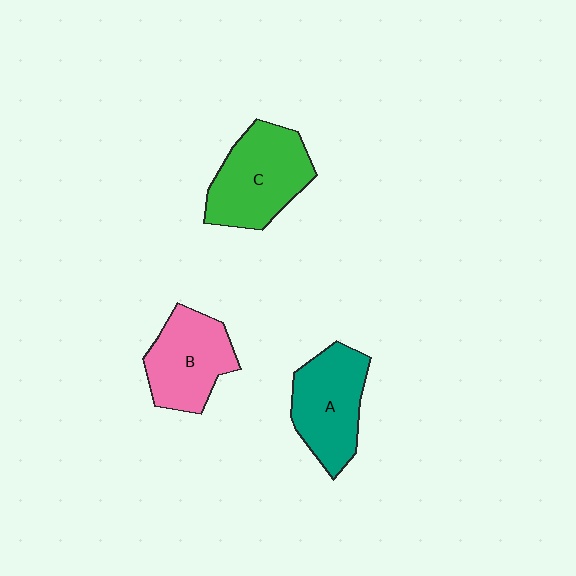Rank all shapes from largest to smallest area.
From largest to smallest: C (green), A (teal), B (pink).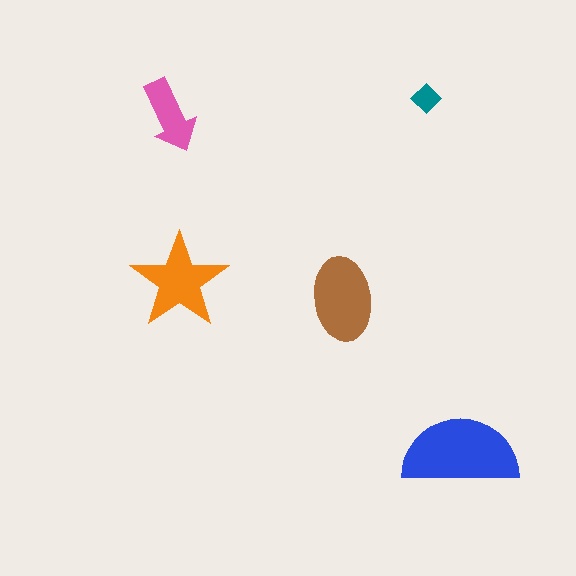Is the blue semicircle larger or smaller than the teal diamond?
Larger.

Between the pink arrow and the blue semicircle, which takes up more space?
The blue semicircle.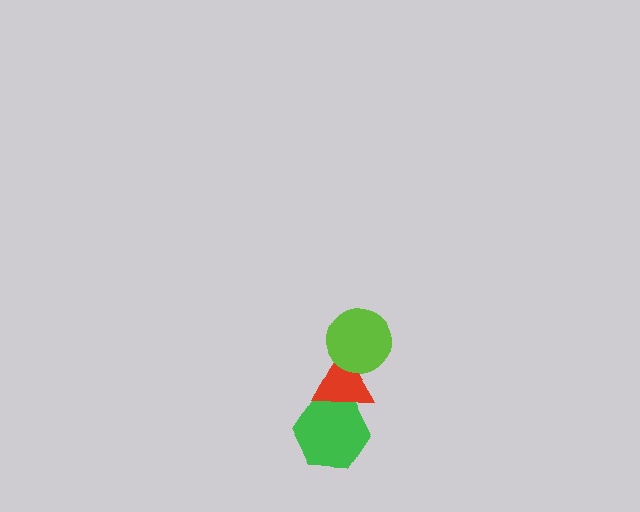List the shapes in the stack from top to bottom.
From top to bottom: the lime circle, the red triangle, the green hexagon.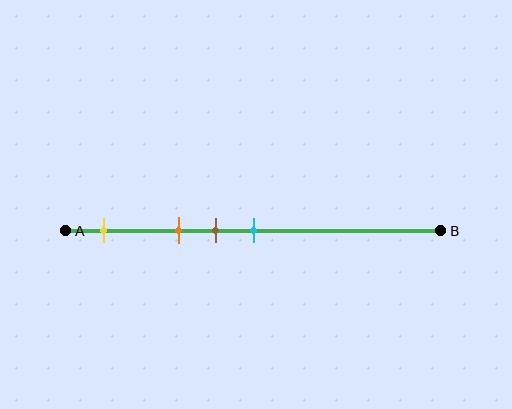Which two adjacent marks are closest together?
The brown and cyan marks are the closest adjacent pair.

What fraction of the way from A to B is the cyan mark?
The cyan mark is approximately 50% (0.5) of the way from A to B.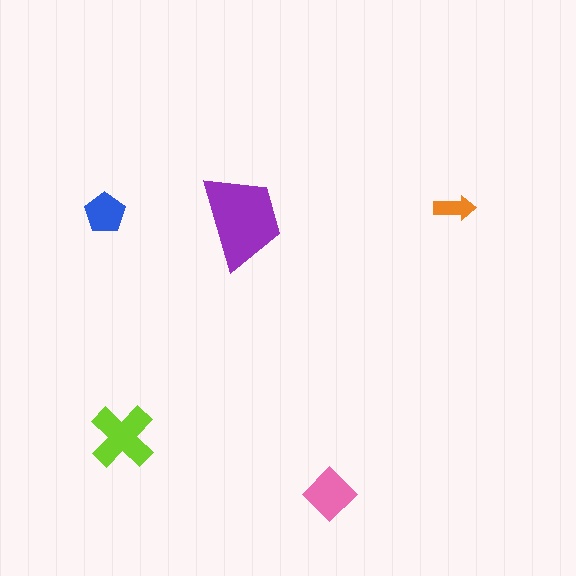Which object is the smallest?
The orange arrow.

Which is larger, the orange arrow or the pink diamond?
The pink diamond.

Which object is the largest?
The purple trapezoid.